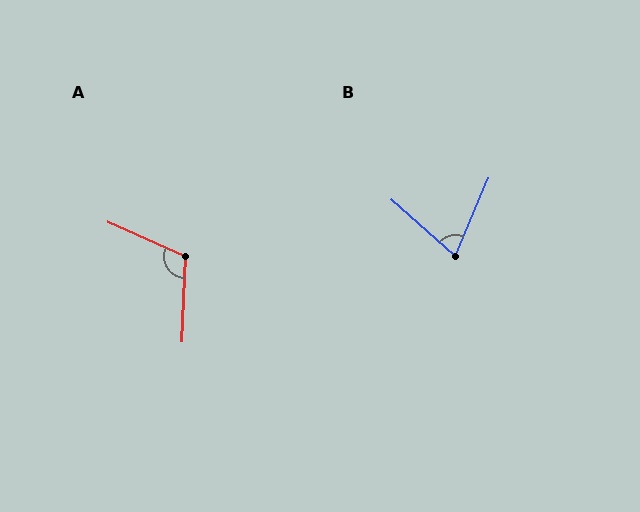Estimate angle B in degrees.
Approximately 71 degrees.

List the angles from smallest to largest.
B (71°), A (112°).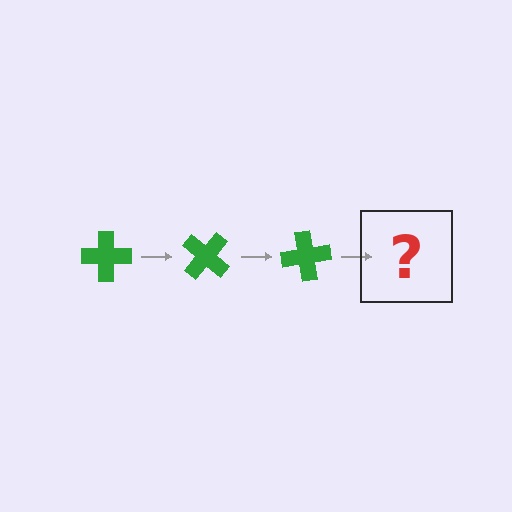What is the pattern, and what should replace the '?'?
The pattern is that the cross rotates 40 degrees each step. The '?' should be a green cross rotated 120 degrees.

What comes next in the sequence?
The next element should be a green cross rotated 120 degrees.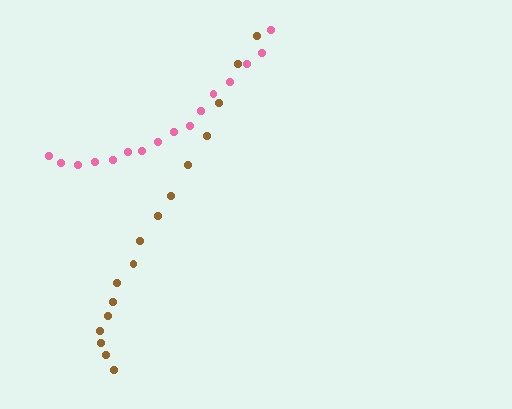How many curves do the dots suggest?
There are 2 distinct paths.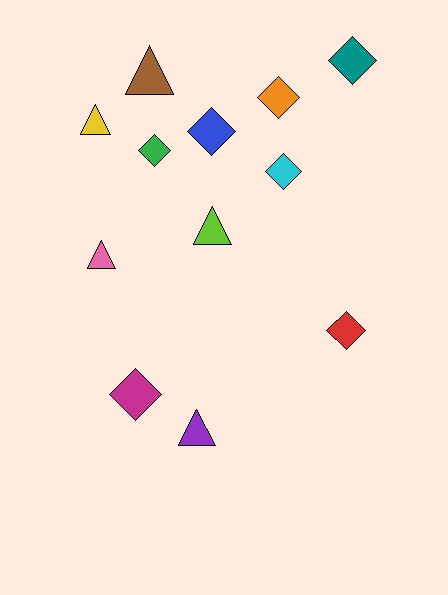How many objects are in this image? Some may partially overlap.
There are 12 objects.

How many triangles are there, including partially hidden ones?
There are 5 triangles.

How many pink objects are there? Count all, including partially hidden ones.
There is 1 pink object.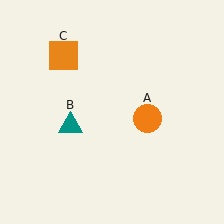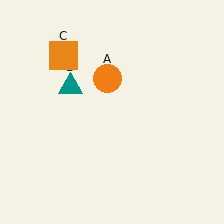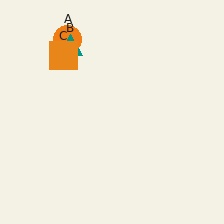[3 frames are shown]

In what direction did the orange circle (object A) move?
The orange circle (object A) moved up and to the left.